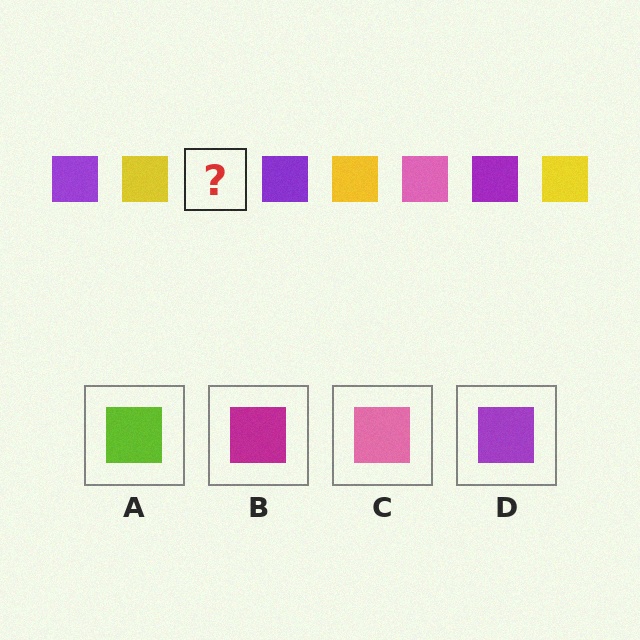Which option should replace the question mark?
Option C.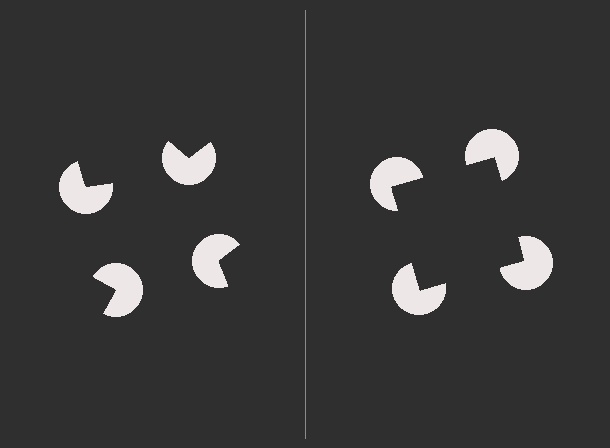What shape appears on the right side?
An illusory square.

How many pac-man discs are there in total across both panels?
8 — 4 on each side.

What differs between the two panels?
The pac-man discs are positioned identically on both sides; only the wedge orientations differ. On the right they align to a square; on the left they are misaligned.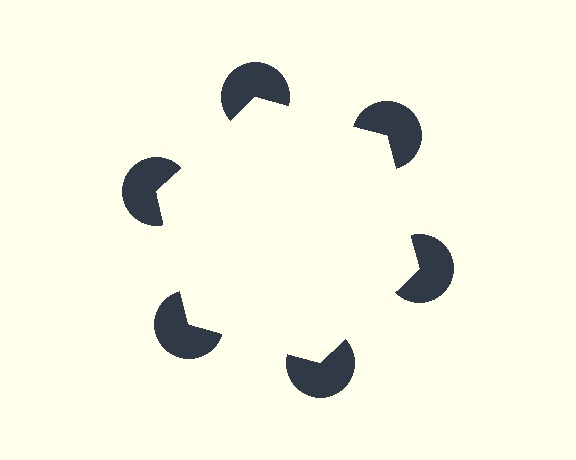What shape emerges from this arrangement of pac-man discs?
An illusory hexagon — its edges are inferred from the aligned wedge cuts in the pac-man discs, not physically drawn.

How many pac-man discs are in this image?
There are 6 — one at each vertex of the illusory hexagon.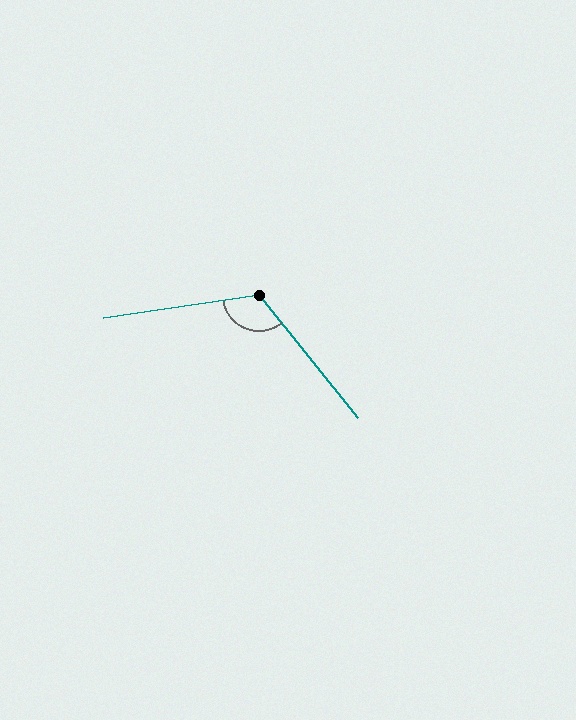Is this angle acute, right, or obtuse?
It is obtuse.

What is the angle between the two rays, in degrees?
Approximately 121 degrees.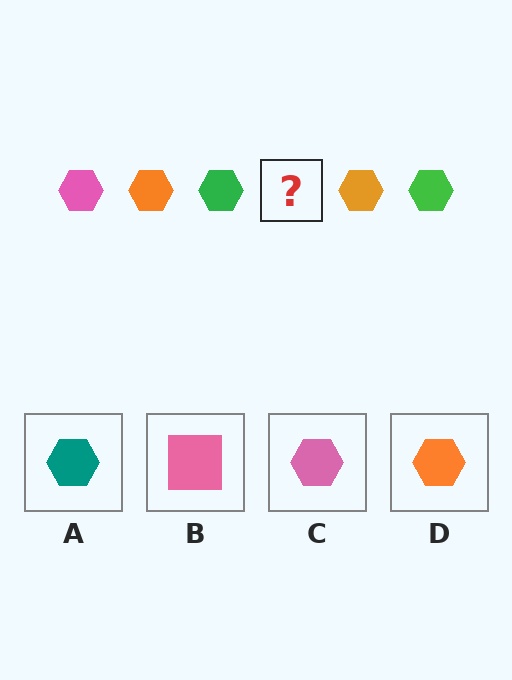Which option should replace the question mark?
Option C.